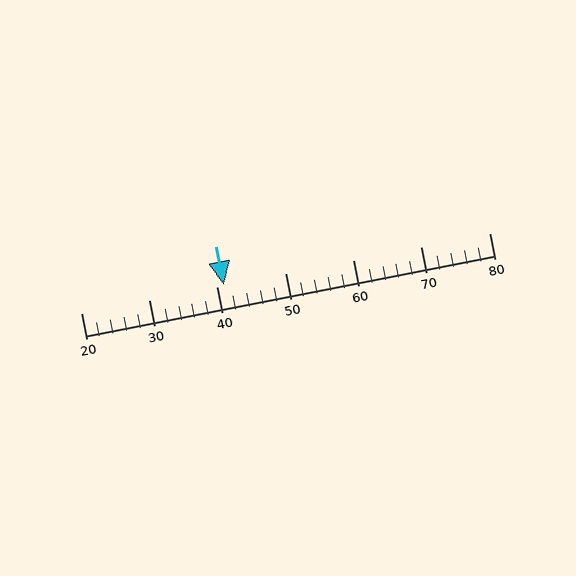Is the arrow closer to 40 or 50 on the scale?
The arrow is closer to 40.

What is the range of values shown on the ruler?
The ruler shows values from 20 to 80.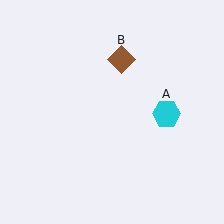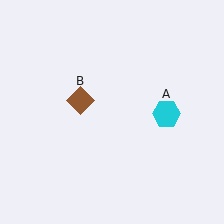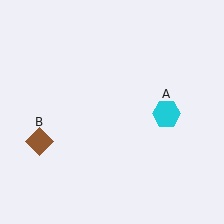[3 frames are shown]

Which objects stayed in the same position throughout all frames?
Cyan hexagon (object A) remained stationary.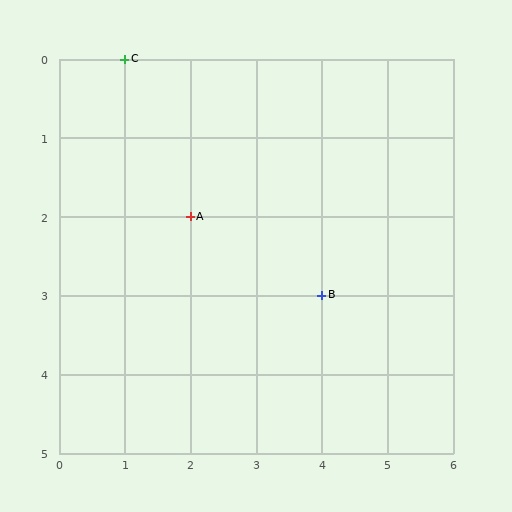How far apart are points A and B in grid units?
Points A and B are 2 columns and 1 row apart (about 2.2 grid units diagonally).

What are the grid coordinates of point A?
Point A is at grid coordinates (2, 2).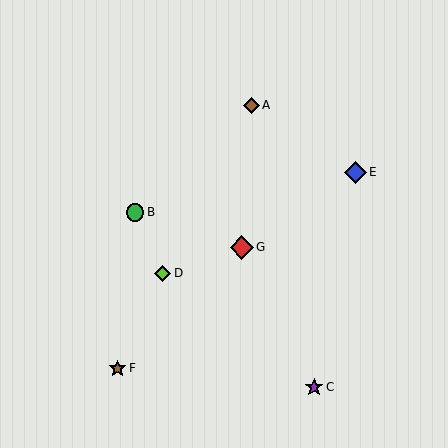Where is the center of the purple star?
The center of the purple star is at (314, 387).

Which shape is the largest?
The red diamond (labeled G) is the largest.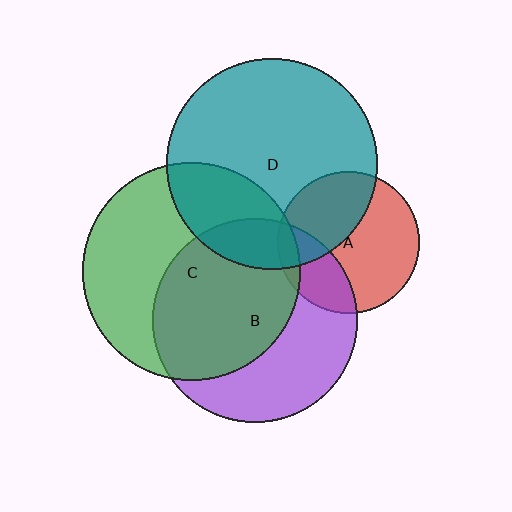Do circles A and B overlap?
Yes.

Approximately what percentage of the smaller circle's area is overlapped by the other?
Approximately 25%.